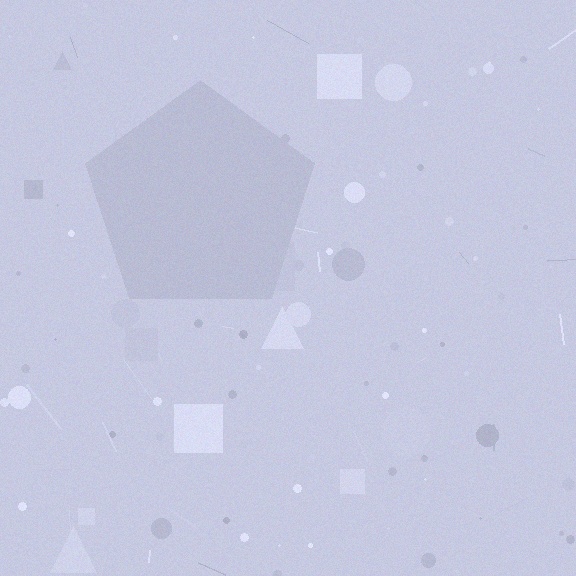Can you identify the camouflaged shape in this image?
The camouflaged shape is a pentagon.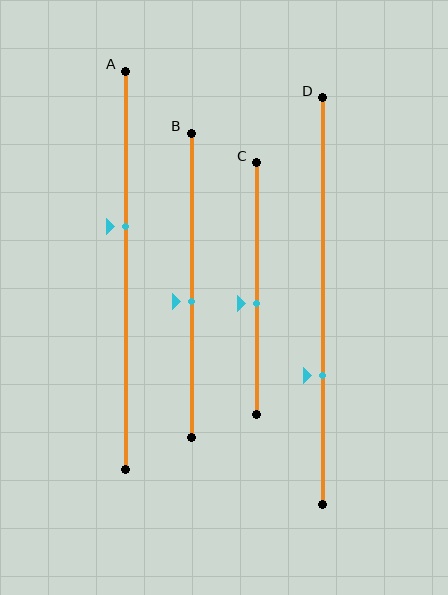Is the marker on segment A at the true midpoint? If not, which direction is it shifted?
No, the marker on segment A is shifted upward by about 11% of the segment length.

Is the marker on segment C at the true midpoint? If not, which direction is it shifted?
No, the marker on segment C is shifted downward by about 6% of the segment length.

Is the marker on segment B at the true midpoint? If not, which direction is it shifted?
No, the marker on segment B is shifted downward by about 5% of the segment length.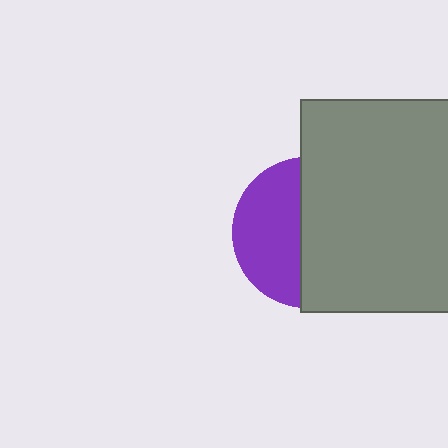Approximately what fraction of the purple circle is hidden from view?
Roughly 56% of the purple circle is hidden behind the gray square.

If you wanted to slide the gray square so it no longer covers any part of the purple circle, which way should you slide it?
Slide it right — that is the most direct way to separate the two shapes.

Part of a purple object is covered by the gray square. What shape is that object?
It is a circle.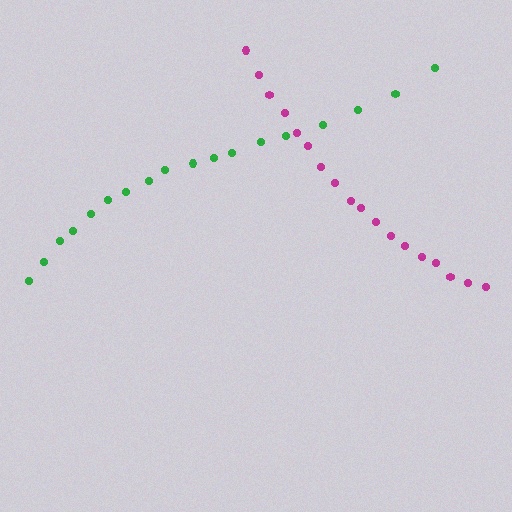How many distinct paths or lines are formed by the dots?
There are 2 distinct paths.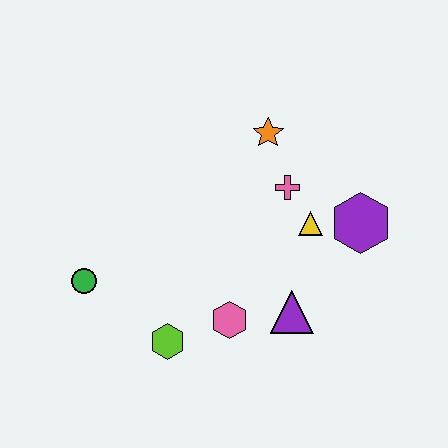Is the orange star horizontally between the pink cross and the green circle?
Yes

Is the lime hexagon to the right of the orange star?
No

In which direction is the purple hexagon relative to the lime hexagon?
The purple hexagon is to the right of the lime hexagon.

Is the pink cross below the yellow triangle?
No